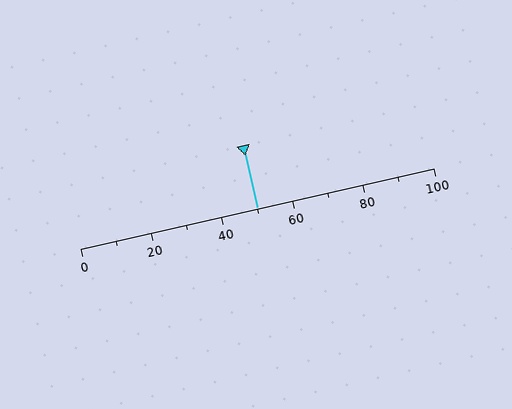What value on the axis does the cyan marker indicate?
The marker indicates approximately 50.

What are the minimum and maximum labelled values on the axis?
The axis runs from 0 to 100.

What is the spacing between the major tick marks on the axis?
The major ticks are spaced 20 apart.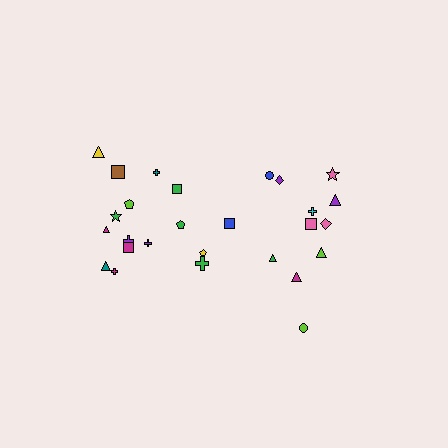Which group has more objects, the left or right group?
The left group.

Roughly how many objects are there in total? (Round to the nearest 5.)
Roughly 25 objects in total.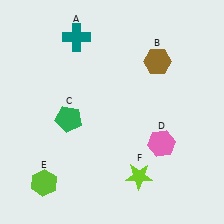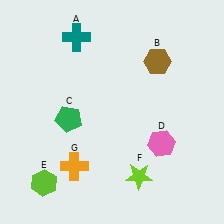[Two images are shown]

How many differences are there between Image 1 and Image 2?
There is 1 difference between the two images.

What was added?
An orange cross (G) was added in Image 2.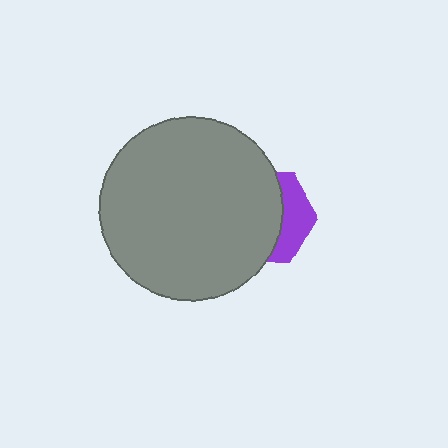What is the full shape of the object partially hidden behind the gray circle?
The partially hidden object is a purple hexagon.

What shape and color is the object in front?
The object in front is a gray circle.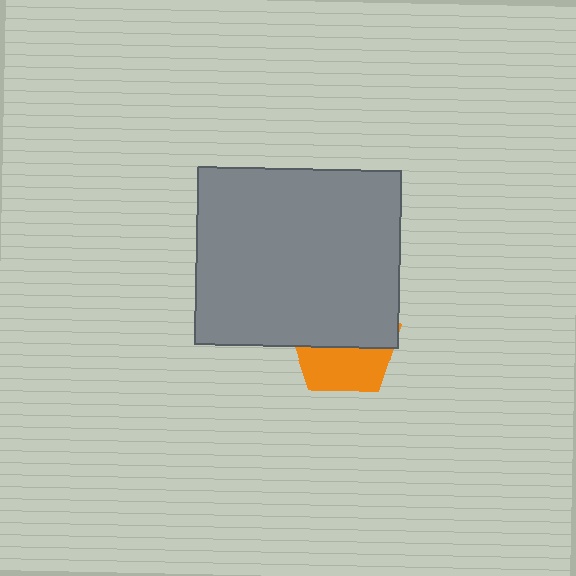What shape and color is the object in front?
The object in front is a gray rectangle.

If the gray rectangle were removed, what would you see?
You would see the complete orange pentagon.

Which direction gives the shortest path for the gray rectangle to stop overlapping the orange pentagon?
Moving up gives the shortest separation.